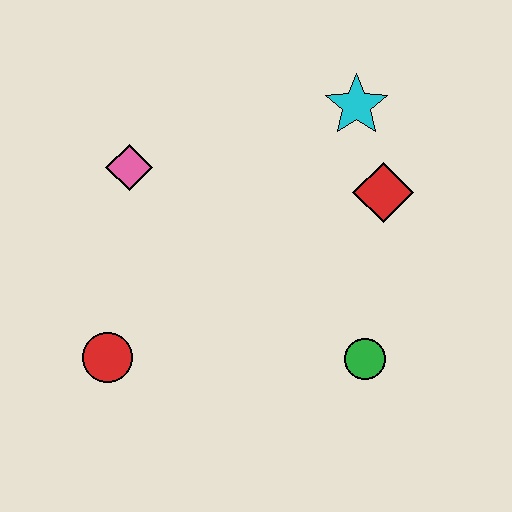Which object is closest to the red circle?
The pink diamond is closest to the red circle.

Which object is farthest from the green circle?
The pink diamond is farthest from the green circle.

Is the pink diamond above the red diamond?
Yes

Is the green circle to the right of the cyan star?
Yes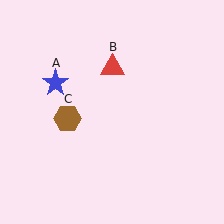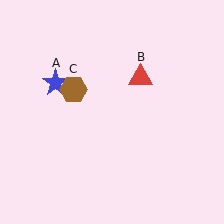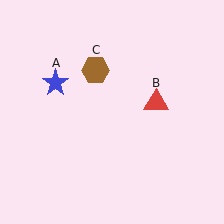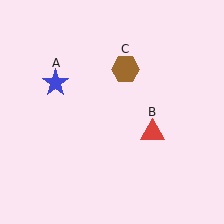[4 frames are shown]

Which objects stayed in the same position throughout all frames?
Blue star (object A) remained stationary.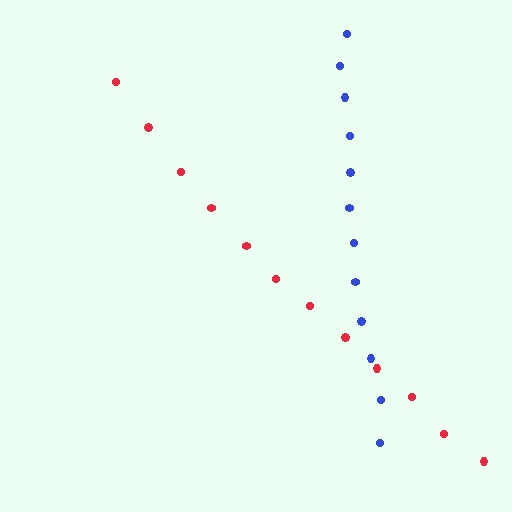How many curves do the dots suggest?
There are 2 distinct paths.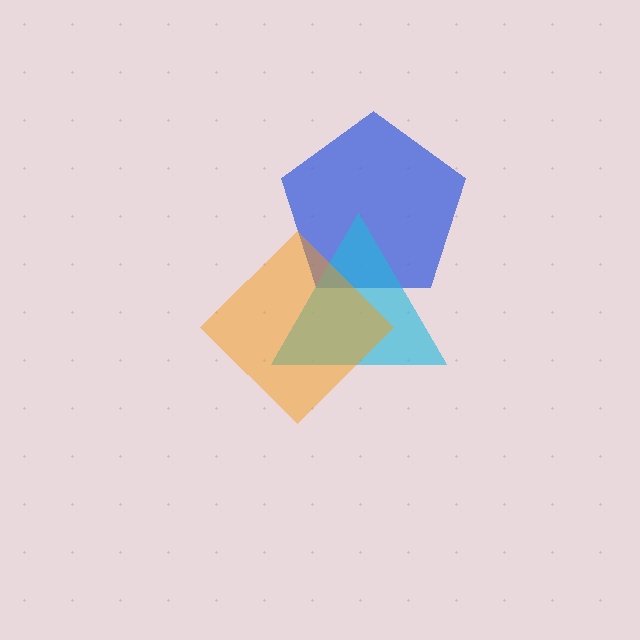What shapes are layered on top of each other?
The layered shapes are: a blue pentagon, a cyan triangle, an orange diamond.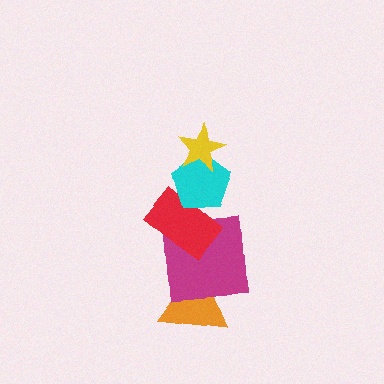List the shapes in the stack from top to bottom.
From top to bottom: the yellow star, the cyan pentagon, the red rectangle, the magenta square, the orange triangle.